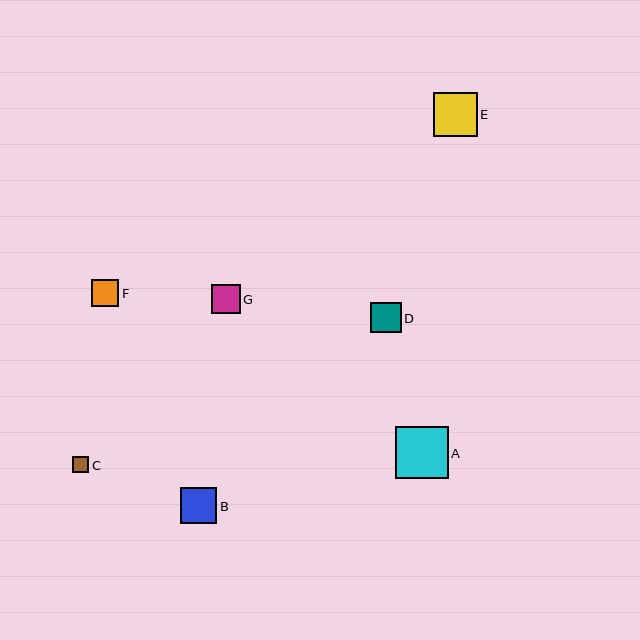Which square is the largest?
Square A is the largest with a size of approximately 53 pixels.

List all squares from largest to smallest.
From largest to smallest: A, E, B, D, G, F, C.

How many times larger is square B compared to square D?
Square B is approximately 1.2 times the size of square D.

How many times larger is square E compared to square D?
Square E is approximately 1.4 times the size of square D.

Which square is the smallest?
Square C is the smallest with a size of approximately 17 pixels.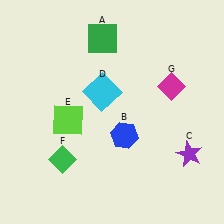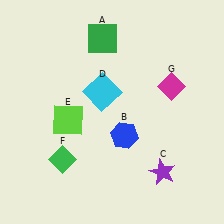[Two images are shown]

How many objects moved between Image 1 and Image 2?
1 object moved between the two images.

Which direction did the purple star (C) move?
The purple star (C) moved left.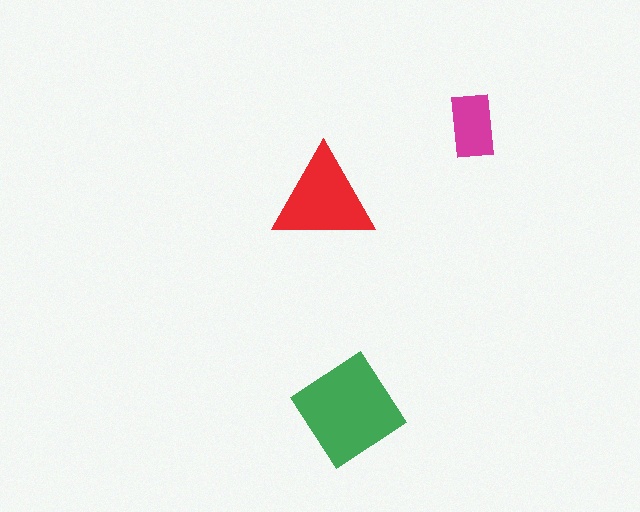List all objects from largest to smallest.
The green diamond, the red triangle, the magenta rectangle.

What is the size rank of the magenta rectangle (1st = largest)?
3rd.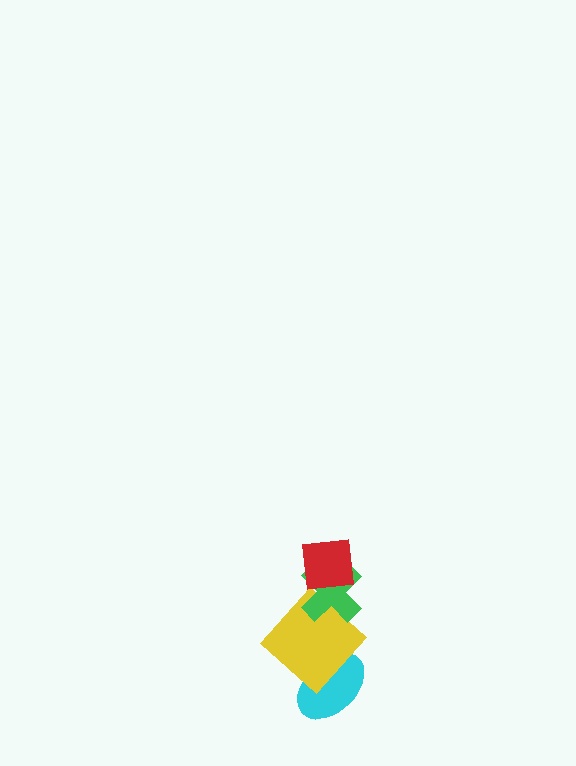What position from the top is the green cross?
The green cross is 2nd from the top.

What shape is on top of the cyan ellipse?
The yellow diamond is on top of the cyan ellipse.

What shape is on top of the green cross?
The red square is on top of the green cross.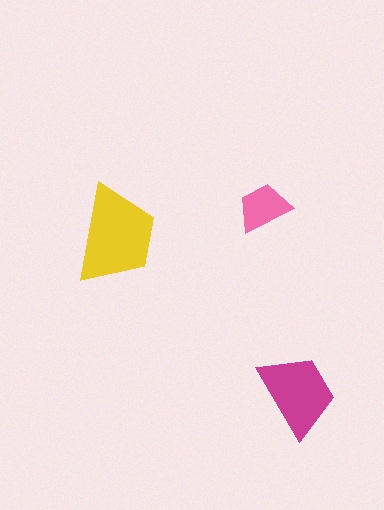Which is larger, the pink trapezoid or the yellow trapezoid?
The yellow one.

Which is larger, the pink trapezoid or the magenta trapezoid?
The magenta one.